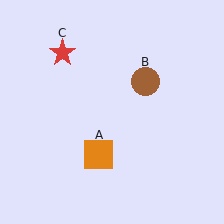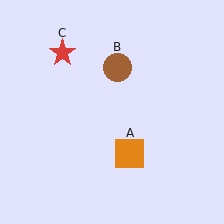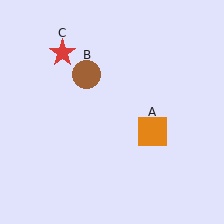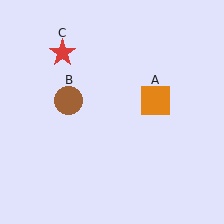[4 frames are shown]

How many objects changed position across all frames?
2 objects changed position: orange square (object A), brown circle (object B).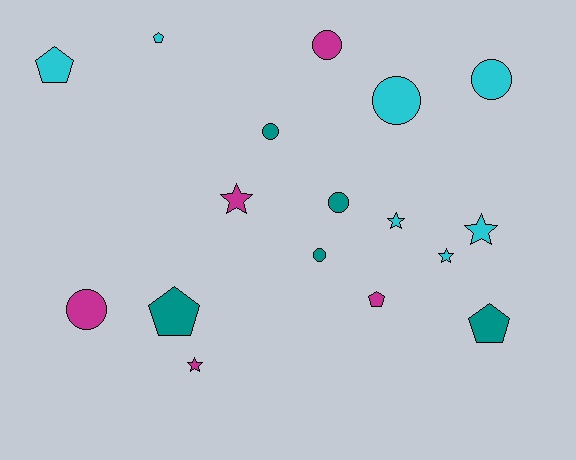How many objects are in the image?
There are 17 objects.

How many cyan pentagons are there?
There are 2 cyan pentagons.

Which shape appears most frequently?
Circle, with 7 objects.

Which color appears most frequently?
Cyan, with 7 objects.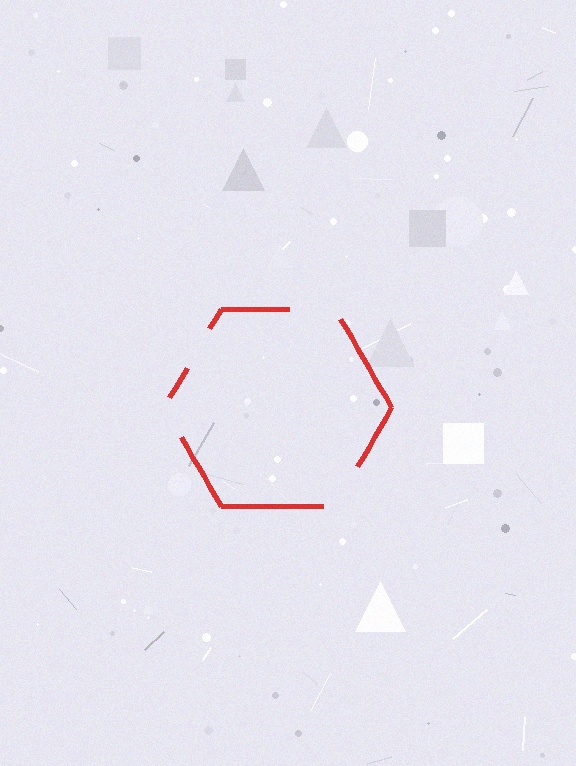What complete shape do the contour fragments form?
The contour fragments form a hexagon.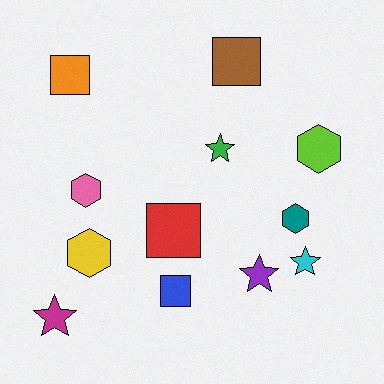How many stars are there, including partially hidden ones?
There are 4 stars.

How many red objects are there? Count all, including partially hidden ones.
There is 1 red object.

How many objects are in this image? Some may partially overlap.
There are 12 objects.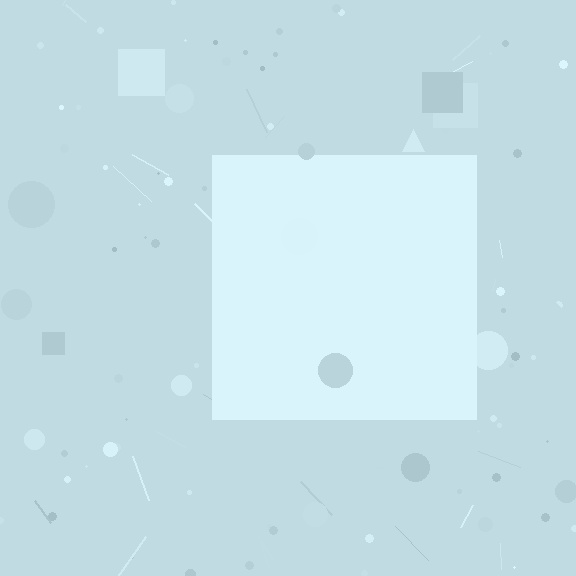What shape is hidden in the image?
A square is hidden in the image.